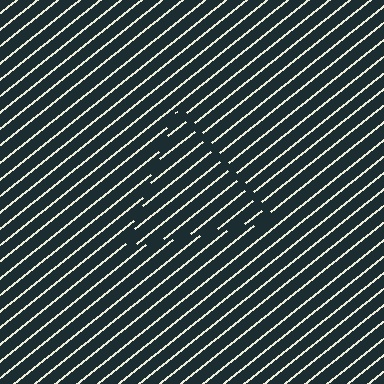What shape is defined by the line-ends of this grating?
An illusory triangle. The interior of the shape contains the same grating, shifted by half a period — the contour is defined by the phase discontinuity where line-ends from the inner and outer gratings abut.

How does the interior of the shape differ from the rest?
The interior of the shape contains the same grating, shifted by half a period — the contour is defined by the phase discontinuity where line-ends from the inner and outer gratings abut.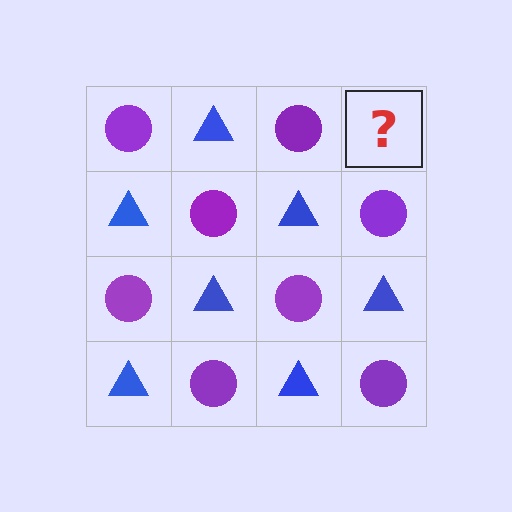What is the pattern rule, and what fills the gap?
The rule is that it alternates purple circle and blue triangle in a checkerboard pattern. The gap should be filled with a blue triangle.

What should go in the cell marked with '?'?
The missing cell should contain a blue triangle.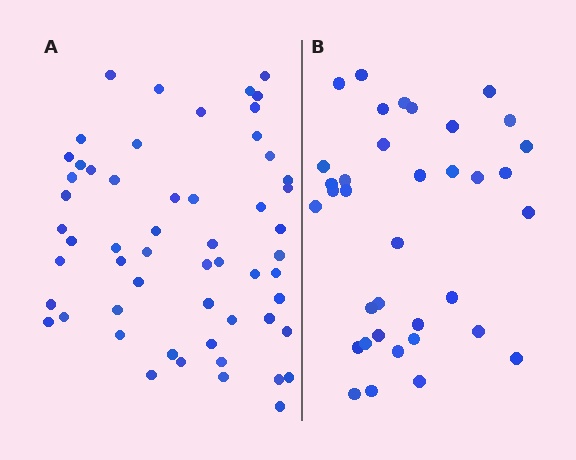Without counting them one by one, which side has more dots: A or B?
Region A (the left region) has more dots.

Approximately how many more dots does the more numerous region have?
Region A has approximately 20 more dots than region B.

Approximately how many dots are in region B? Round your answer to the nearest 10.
About 40 dots. (The exact count is 36, which rounds to 40.)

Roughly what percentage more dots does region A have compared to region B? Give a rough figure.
About 55% more.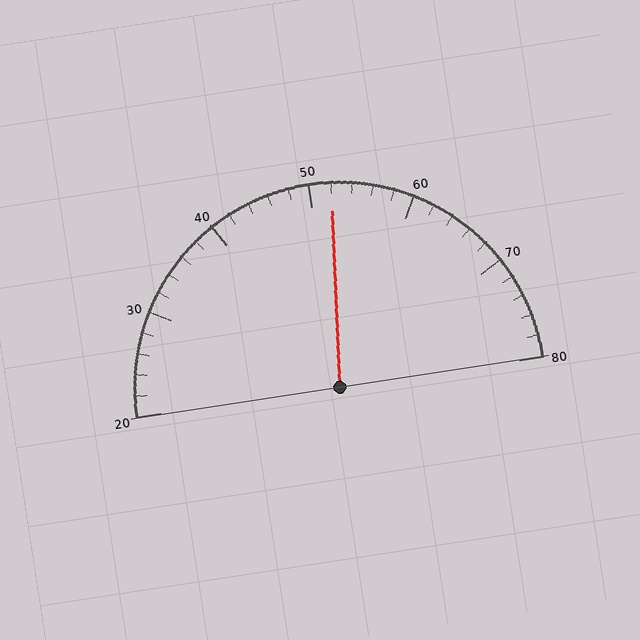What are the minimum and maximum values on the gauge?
The gauge ranges from 20 to 80.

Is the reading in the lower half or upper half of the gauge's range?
The reading is in the upper half of the range (20 to 80).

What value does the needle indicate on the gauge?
The needle indicates approximately 52.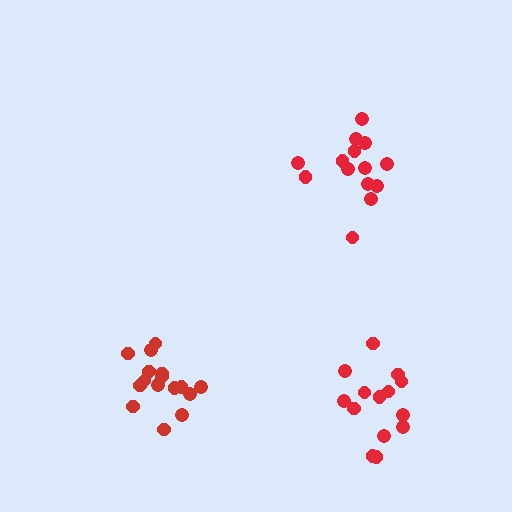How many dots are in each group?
Group 1: 14 dots, Group 2: 14 dots, Group 3: 16 dots (44 total).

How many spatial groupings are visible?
There are 3 spatial groupings.